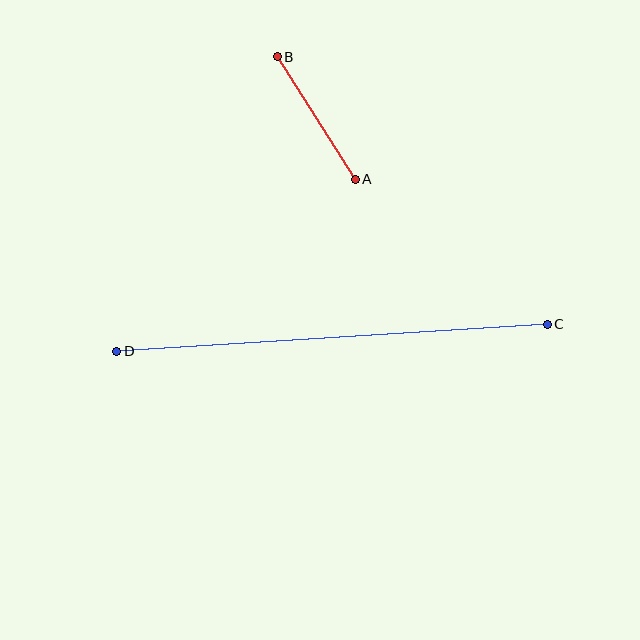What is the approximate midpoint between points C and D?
The midpoint is at approximately (332, 338) pixels.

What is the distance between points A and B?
The distance is approximately 145 pixels.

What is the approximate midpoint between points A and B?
The midpoint is at approximately (316, 118) pixels.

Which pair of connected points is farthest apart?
Points C and D are farthest apart.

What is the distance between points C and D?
The distance is approximately 431 pixels.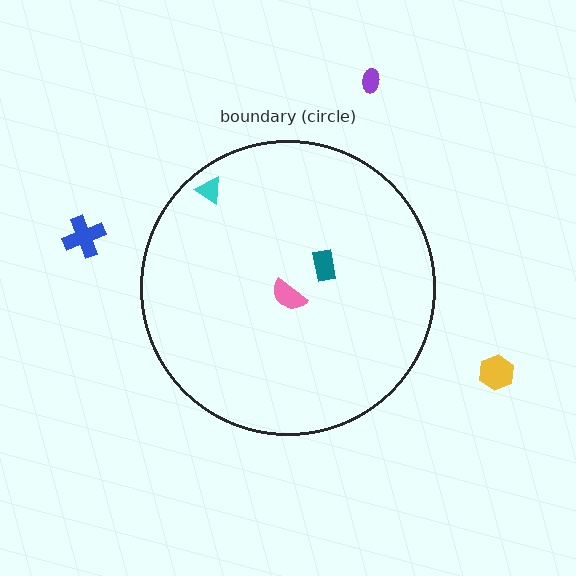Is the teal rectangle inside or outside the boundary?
Inside.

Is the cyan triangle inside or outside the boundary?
Inside.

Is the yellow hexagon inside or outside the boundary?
Outside.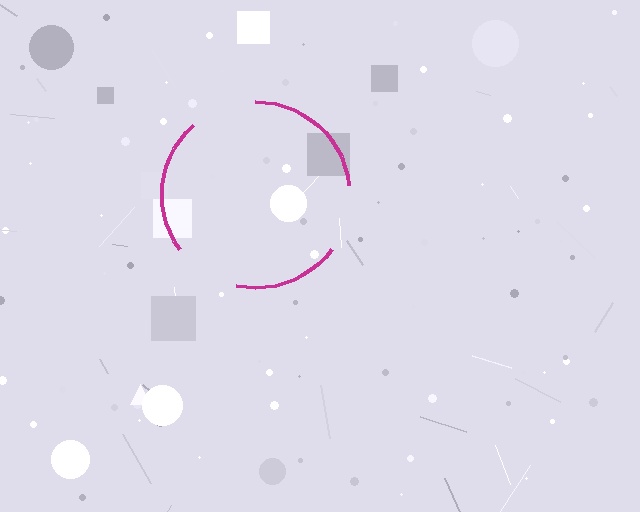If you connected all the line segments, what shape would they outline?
They would outline a circle.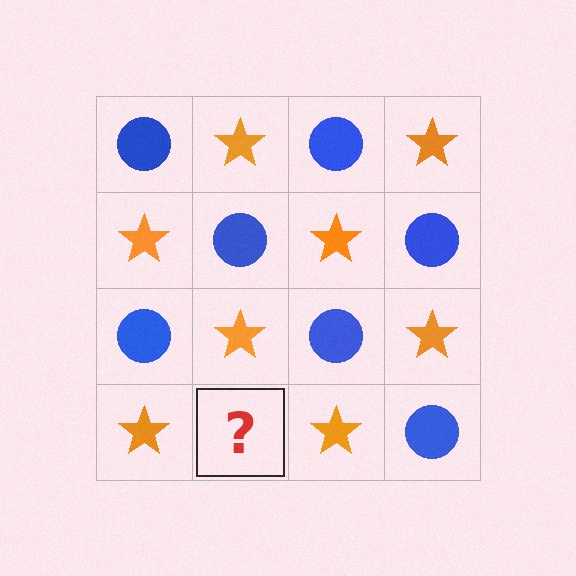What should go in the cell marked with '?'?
The missing cell should contain a blue circle.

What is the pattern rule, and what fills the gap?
The rule is that it alternates blue circle and orange star in a checkerboard pattern. The gap should be filled with a blue circle.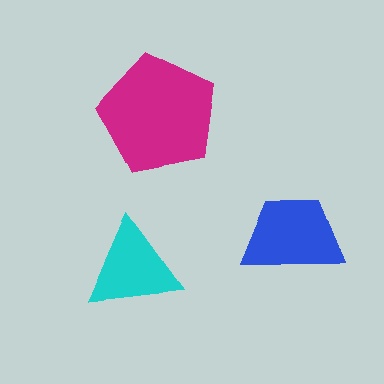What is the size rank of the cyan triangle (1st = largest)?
3rd.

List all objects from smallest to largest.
The cyan triangle, the blue trapezoid, the magenta pentagon.